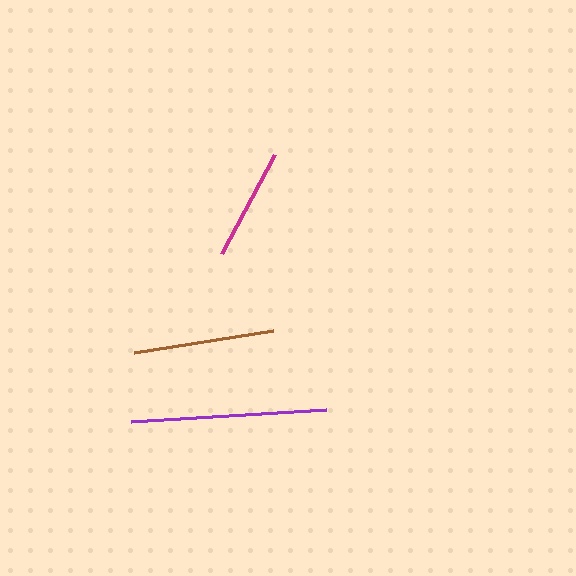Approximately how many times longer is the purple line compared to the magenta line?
The purple line is approximately 1.7 times the length of the magenta line.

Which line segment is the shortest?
The magenta line is the shortest at approximately 112 pixels.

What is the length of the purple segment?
The purple segment is approximately 196 pixels long.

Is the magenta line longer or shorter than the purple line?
The purple line is longer than the magenta line.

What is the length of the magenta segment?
The magenta segment is approximately 112 pixels long.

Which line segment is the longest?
The purple line is the longest at approximately 196 pixels.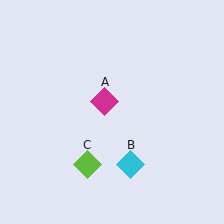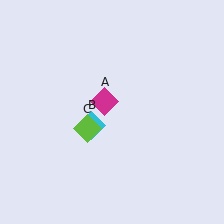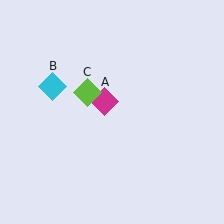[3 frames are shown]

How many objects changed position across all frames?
2 objects changed position: cyan diamond (object B), lime diamond (object C).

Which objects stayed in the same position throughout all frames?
Magenta diamond (object A) remained stationary.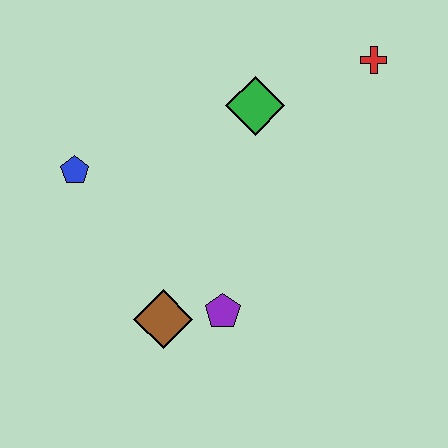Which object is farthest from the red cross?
The brown diamond is farthest from the red cross.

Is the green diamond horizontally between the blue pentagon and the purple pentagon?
No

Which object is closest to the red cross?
The green diamond is closest to the red cross.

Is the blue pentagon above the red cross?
No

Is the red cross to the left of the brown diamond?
No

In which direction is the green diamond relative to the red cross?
The green diamond is to the left of the red cross.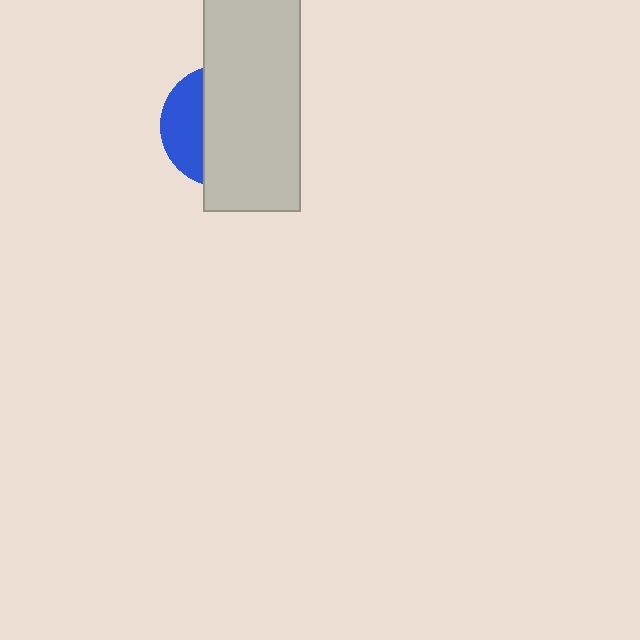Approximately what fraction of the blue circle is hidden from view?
Roughly 68% of the blue circle is hidden behind the light gray rectangle.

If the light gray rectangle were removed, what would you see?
You would see the complete blue circle.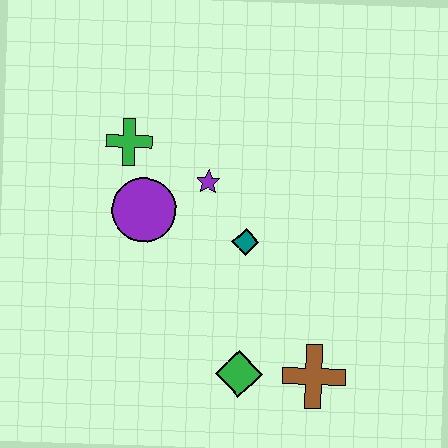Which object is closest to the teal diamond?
The purple star is closest to the teal diamond.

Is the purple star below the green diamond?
No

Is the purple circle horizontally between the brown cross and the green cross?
Yes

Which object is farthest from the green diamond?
The green cross is farthest from the green diamond.